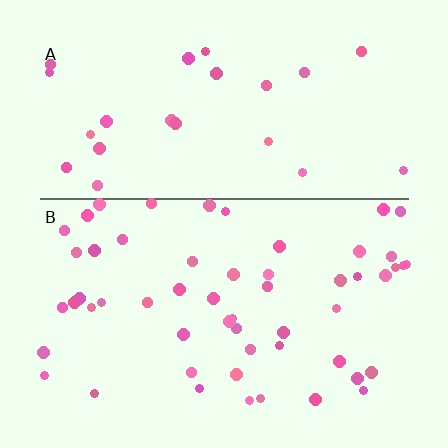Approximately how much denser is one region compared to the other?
Approximately 2.2× — region B over region A.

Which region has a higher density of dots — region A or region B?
B (the bottom).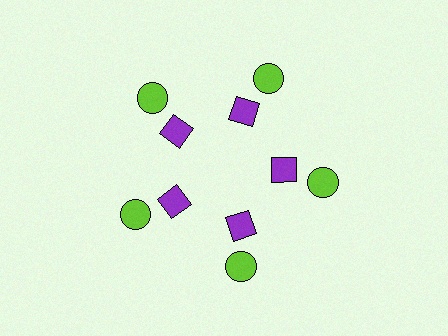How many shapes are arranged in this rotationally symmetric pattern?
There are 10 shapes, arranged in 5 groups of 2.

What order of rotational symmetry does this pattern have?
This pattern has 5-fold rotational symmetry.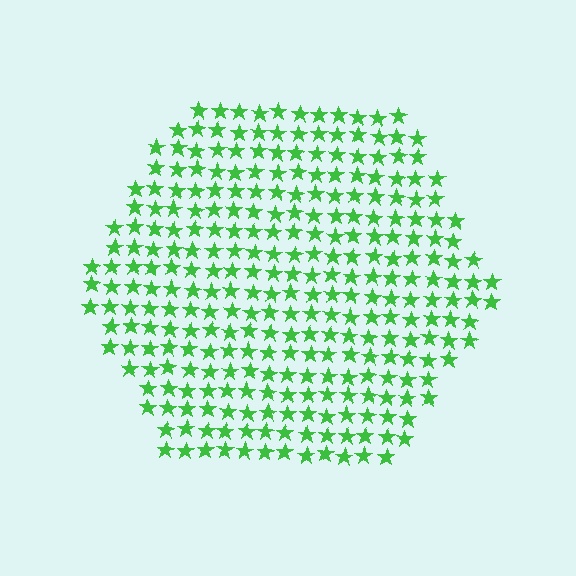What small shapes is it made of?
It is made of small stars.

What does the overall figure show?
The overall figure shows a hexagon.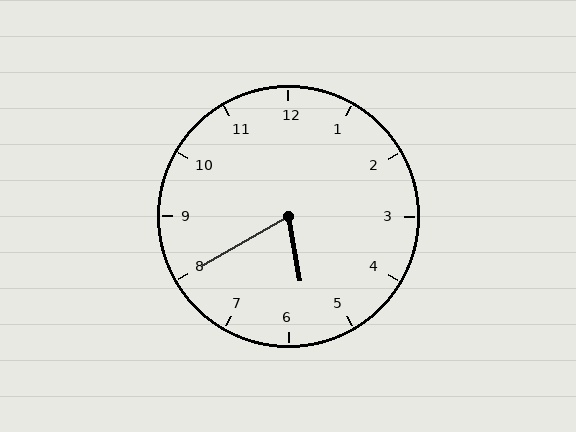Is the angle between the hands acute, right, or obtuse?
It is acute.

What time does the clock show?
5:40.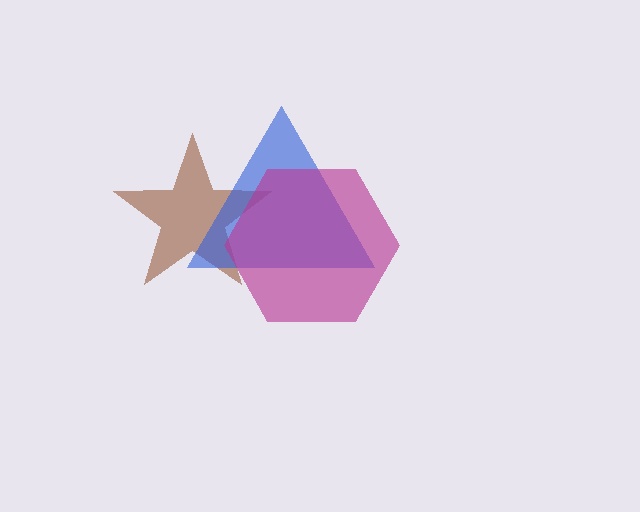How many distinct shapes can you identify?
There are 3 distinct shapes: a brown star, a blue triangle, a magenta hexagon.